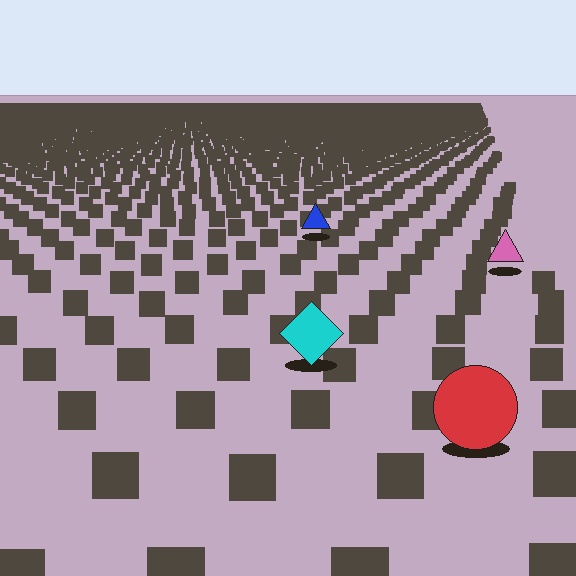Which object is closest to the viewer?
The red circle is closest. The texture marks near it are larger and more spread out.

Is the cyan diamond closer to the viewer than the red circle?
No. The red circle is closer — you can tell from the texture gradient: the ground texture is coarser near it.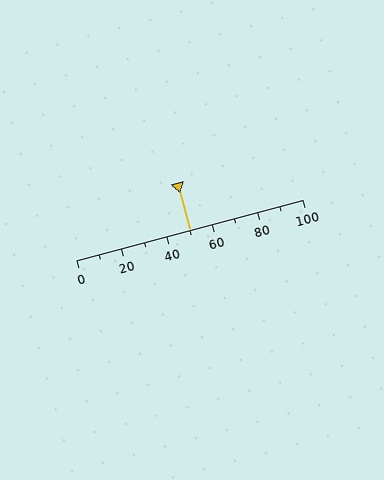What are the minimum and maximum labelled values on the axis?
The axis runs from 0 to 100.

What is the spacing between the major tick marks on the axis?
The major ticks are spaced 20 apart.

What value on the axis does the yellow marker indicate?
The marker indicates approximately 50.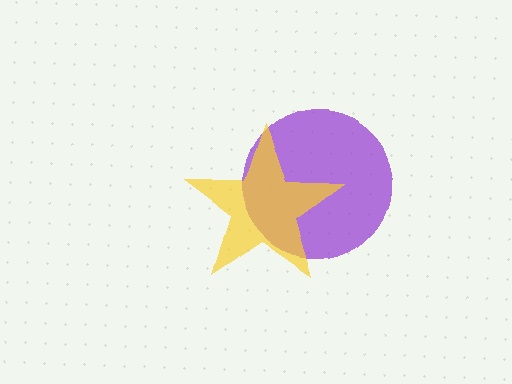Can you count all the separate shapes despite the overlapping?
Yes, there are 2 separate shapes.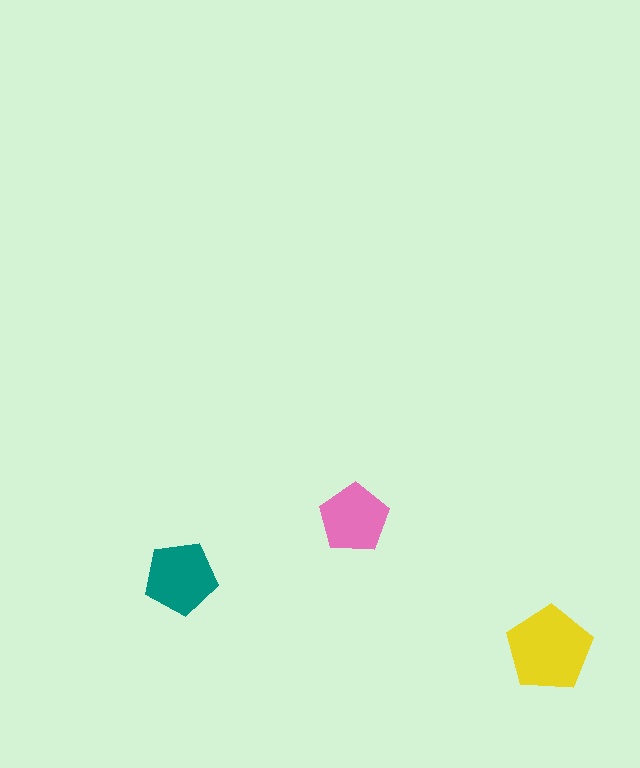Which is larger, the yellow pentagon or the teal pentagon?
The yellow one.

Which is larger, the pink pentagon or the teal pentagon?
The teal one.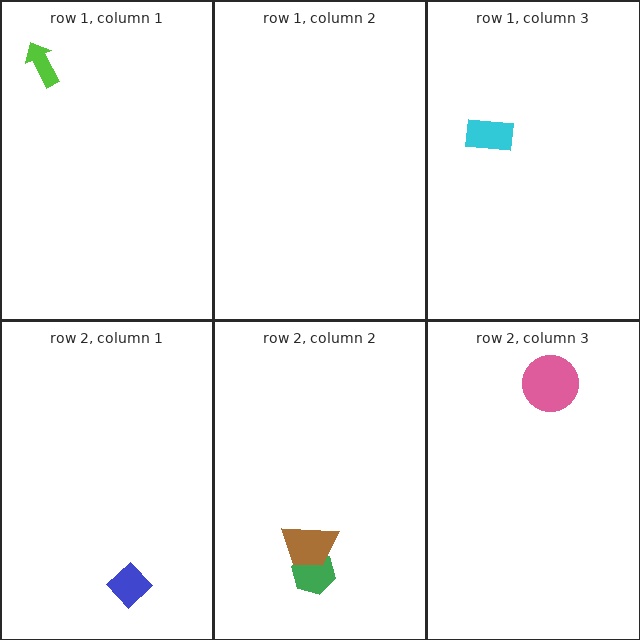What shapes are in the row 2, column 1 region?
The blue diamond.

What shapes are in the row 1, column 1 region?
The lime arrow.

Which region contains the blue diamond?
The row 2, column 1 region.